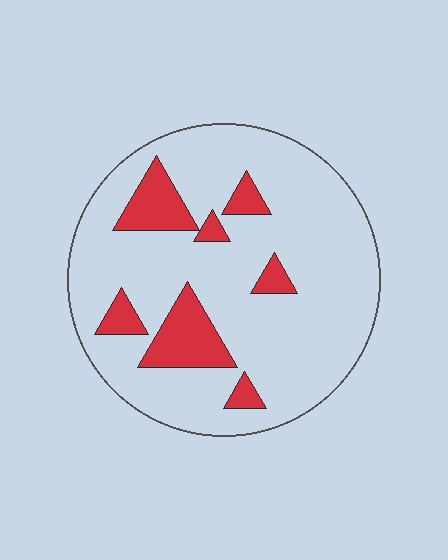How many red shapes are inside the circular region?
7.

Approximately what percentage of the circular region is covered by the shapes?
Approximately 15%.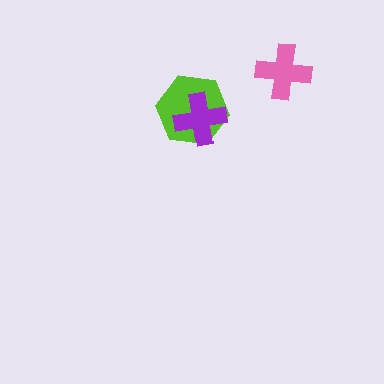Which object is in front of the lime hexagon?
The purple cross is in front of the lime hexagon.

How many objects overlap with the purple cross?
1 object overlaps with the purple cross.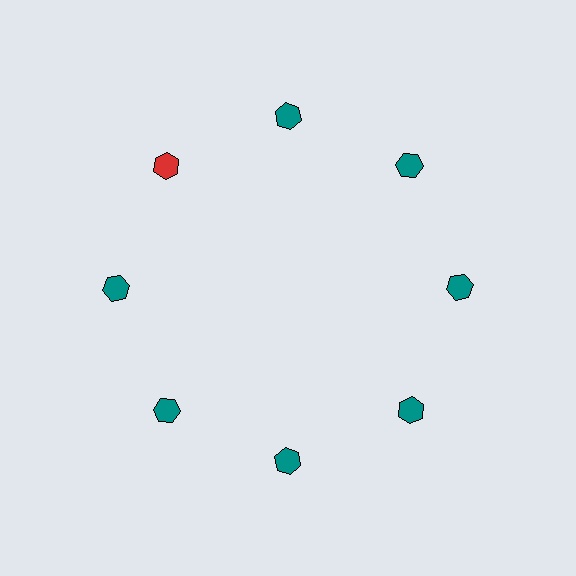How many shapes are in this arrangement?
There are 8 shapes arranged in a ring pattern.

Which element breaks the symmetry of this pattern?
The red hexagon at roughly the 10 o'clock position breaks the symmetry. All other shapes are teal hexagons.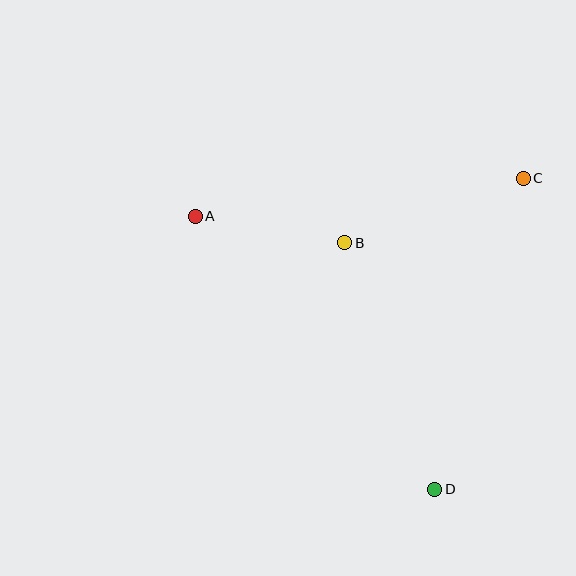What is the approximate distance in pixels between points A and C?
The distance between A and C is approximately 330 pixels.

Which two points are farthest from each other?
Points A and D are farthest from each other.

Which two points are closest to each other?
Points A and B are closest to each other.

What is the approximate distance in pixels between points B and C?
The distance between B and C is approximately 190 pixels.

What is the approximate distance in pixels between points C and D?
The distance between C and D is approximately 323 pixels.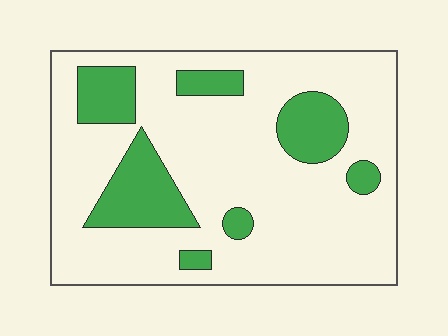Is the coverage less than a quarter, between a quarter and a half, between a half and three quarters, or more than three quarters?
Less than a quarter.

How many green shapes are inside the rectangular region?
7.